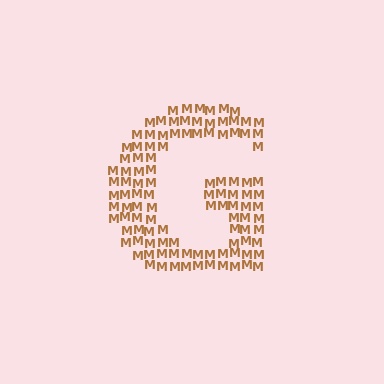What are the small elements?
The small elements are letter M's.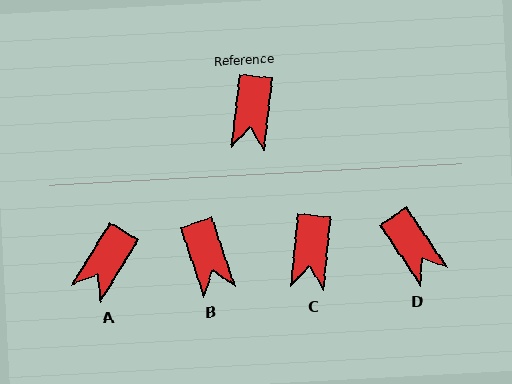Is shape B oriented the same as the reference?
No, it is off by about 25 degrees.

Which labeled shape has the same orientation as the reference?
C.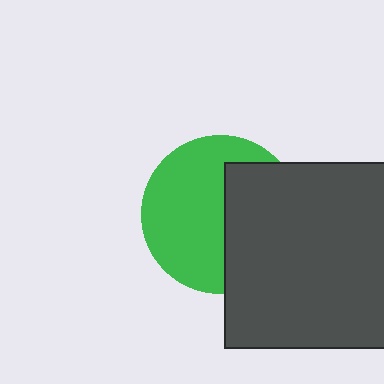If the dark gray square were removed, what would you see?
You would see the complete green circle.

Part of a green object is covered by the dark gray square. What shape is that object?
It is a circle.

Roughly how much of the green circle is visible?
About half of it is visible (roughly 57%).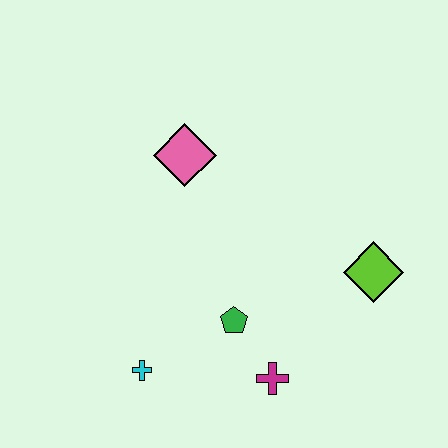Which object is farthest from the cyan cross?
The lime diamond is farthest from the cyan cross.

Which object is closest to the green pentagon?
The magenta cross is closest to the green pentagon.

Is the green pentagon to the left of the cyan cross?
No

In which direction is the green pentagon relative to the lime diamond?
The green pentagon is to the left of the lime diamond.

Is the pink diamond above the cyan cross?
Yes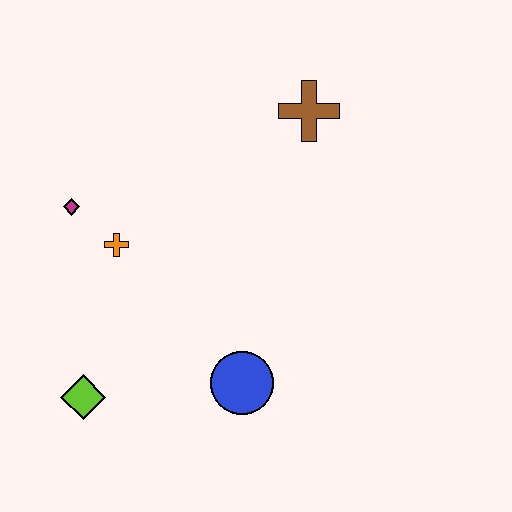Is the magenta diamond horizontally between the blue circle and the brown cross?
No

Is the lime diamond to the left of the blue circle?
Yes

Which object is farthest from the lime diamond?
The brown cross is farthest from the lime diamond.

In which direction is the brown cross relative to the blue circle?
The brown cross is above the blue circle.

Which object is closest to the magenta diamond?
The orange cross is closest to the magenta diamond.